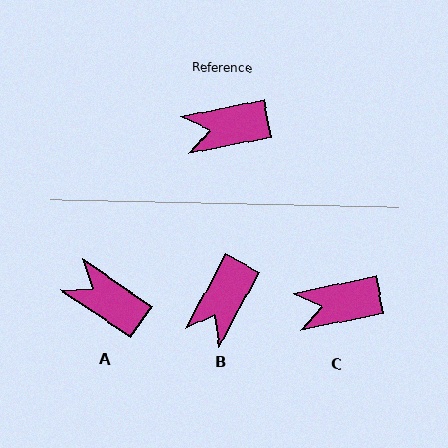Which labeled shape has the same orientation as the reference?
C.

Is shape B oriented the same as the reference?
No, it is off by about 50 degrees.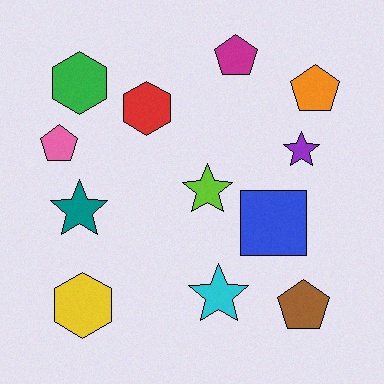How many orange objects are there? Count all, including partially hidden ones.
There is 1 orange object.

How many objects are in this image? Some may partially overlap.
There are 12 objects.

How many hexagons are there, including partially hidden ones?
There are 3 hexagons.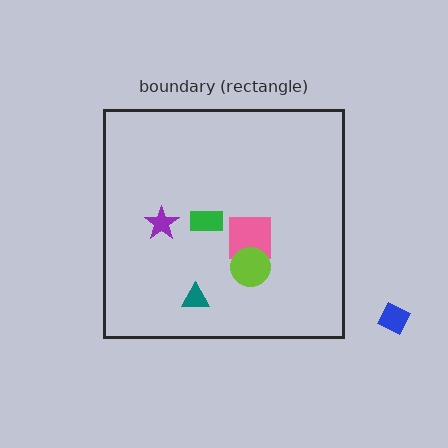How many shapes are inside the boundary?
5 inside, 1 outside.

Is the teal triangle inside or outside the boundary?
Inside.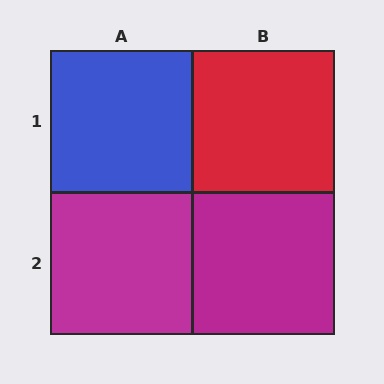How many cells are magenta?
2 cells are magenta.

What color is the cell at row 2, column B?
Magenta.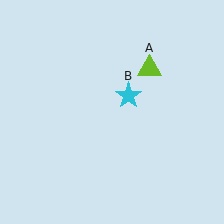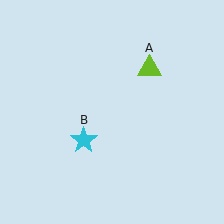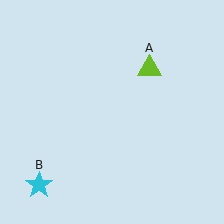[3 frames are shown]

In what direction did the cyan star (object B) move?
The cyan star (object B) moved down and to the left.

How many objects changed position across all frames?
1 object changed position: cyan star (object B).